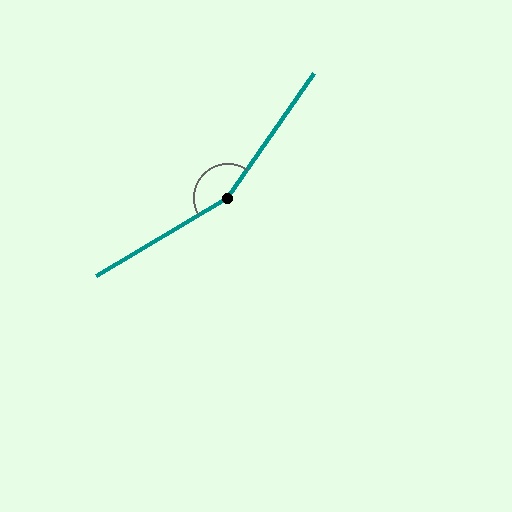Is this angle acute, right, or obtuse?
It is obtuse.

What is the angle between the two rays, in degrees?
Approximately 156 degrees.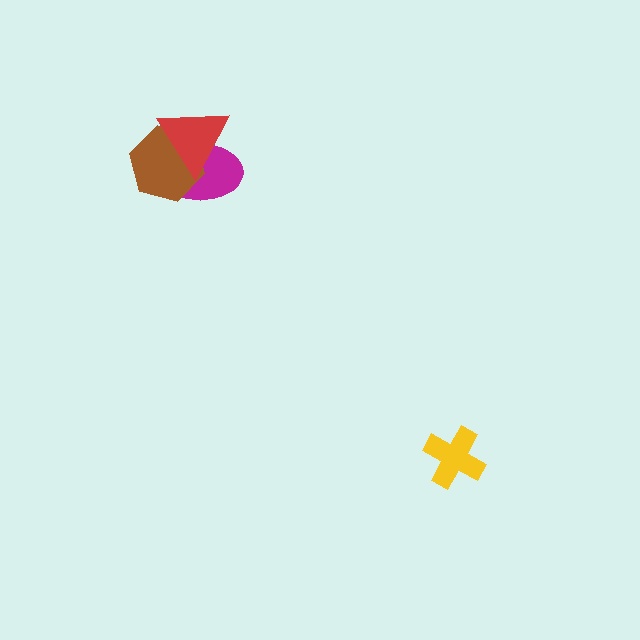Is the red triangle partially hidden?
No, no other shape covers it.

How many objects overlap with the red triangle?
2 objects overlap with the red triangle.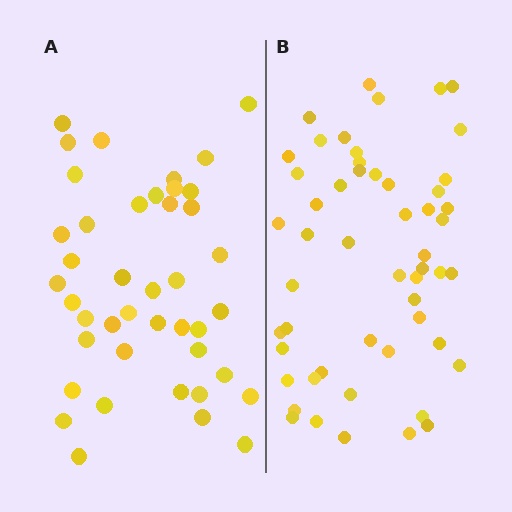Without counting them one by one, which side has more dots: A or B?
Region B (the right region) has more dots.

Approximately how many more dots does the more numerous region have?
Region B has roughly 12 or so more dots than region A.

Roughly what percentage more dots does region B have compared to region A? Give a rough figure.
About 25% more.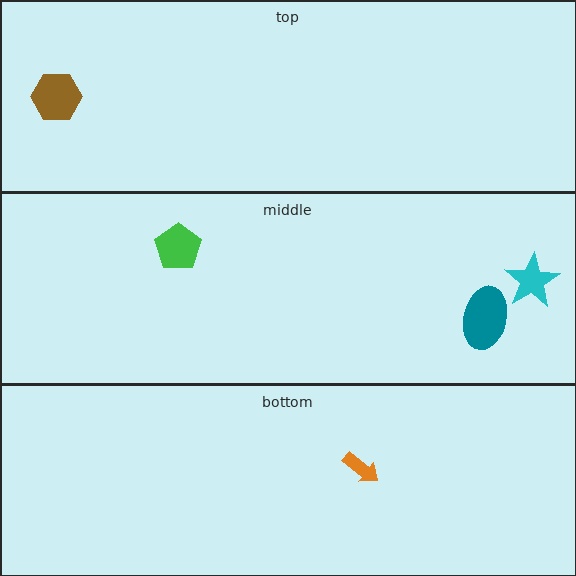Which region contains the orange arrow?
The bottom region.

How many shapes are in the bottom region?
1.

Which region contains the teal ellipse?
The middle region.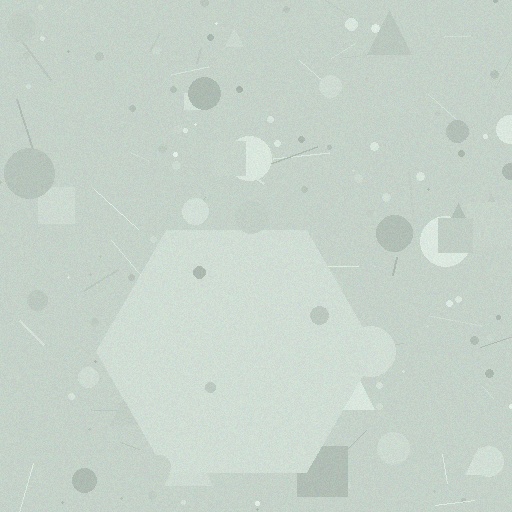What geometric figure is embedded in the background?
A hexagon is embedded in the background.